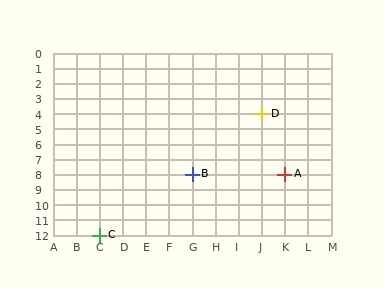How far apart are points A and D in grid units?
Points A and D are 1 column and 4 rows apart (about 4.1 grid units diagonally).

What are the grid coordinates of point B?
Point B is at grid coordinates (G, 8).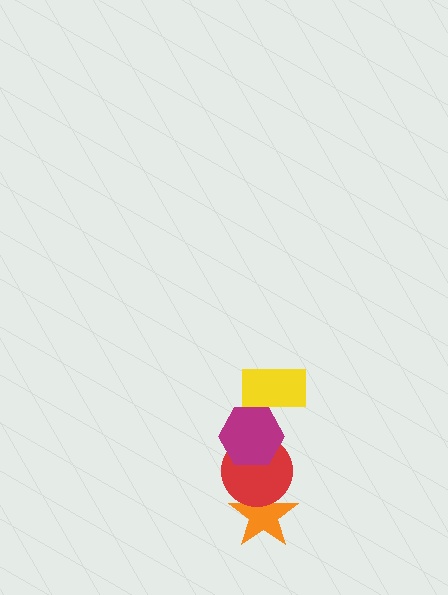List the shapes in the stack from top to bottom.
From top to bottom: the yellow rectangle, the magenta hexagon, the red circle, the orange star.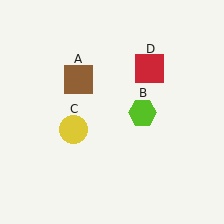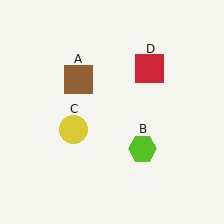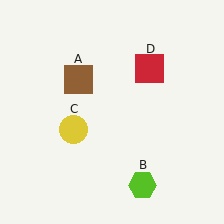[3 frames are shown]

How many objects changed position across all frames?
1 object changed position: lime hexagon (object B).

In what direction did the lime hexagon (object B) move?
The lime hexagon (object B) moved down.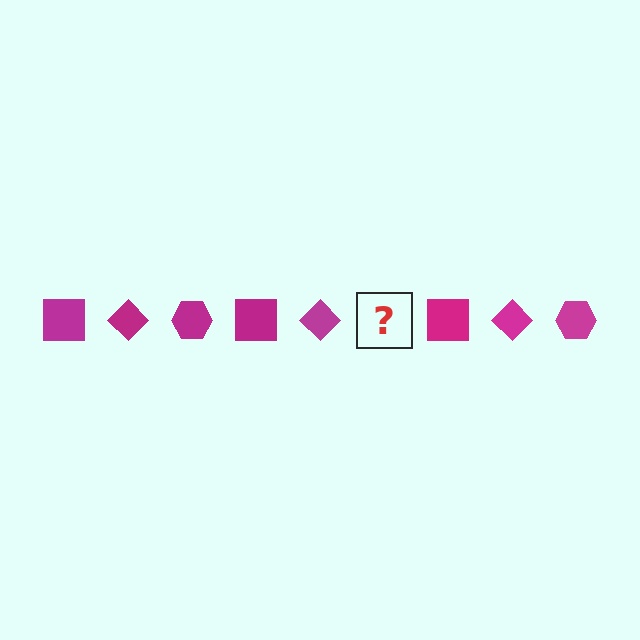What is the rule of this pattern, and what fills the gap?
The rule is that the pattern cycles through square, diamond, hexagon shapes in magenta. The gap should be filled with a magenta hexagon.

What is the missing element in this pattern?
The missing element is a magenta hexagon.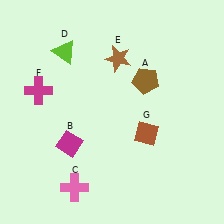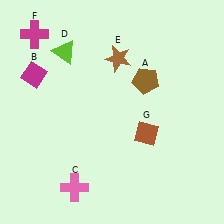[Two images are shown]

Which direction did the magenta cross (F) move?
The magenta cross (F) moved up.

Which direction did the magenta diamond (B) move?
The magenta diamond (B) moved up.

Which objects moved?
The objects that moved are: the magenta diamond (B), the magenta cross (F).